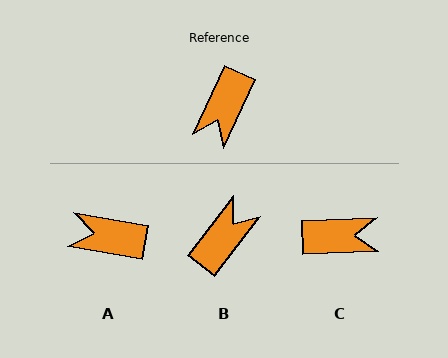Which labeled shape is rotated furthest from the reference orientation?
B, about 167 degrees away.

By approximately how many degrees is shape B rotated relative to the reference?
Approximately 167 degrees counter-clockwise.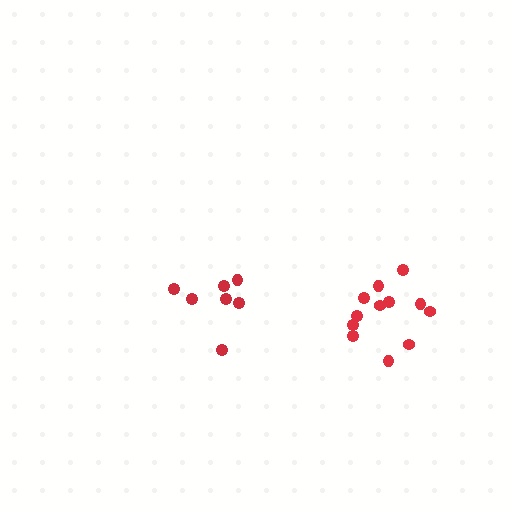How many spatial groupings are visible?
There are 2 spatial groupings.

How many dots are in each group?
Group 1: 7 dots, Group 2: 12 dots (19 total).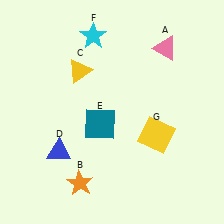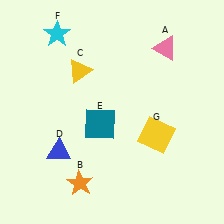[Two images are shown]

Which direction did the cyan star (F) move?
The cyan star (F) moved left.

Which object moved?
The cyan star (F) moved left.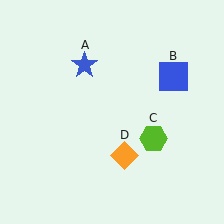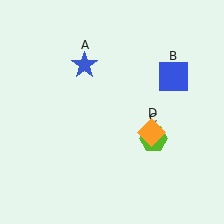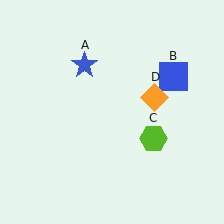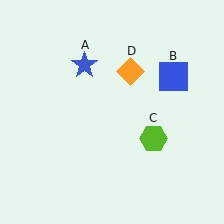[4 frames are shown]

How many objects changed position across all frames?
1 object changed position: orange diamond (object D).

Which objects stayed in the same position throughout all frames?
Blue star (object A) and blue square (object B) and lime hexagon (object C) remained stationary.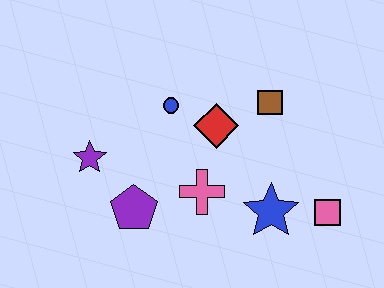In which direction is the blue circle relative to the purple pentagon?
The blue circle is above the purple pentagon.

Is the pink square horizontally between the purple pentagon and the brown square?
No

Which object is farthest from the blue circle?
The pink square is farthest from the blue circle.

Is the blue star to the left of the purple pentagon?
No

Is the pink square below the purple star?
Yes